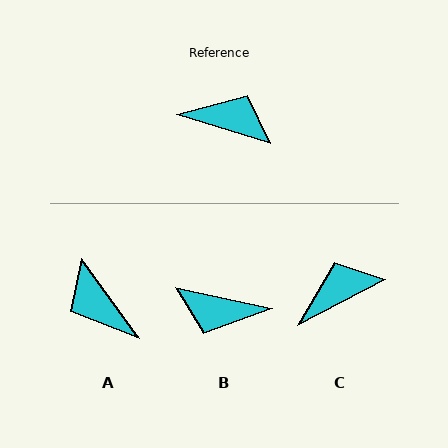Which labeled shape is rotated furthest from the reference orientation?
B, about 175 degrees away.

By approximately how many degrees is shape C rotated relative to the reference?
Approximately 45 degrees counter-clockwise.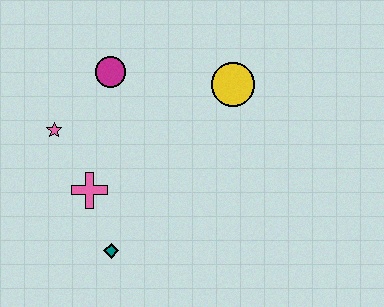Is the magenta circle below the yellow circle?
No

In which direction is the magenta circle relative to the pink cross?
The magenta circle is above the pink cross.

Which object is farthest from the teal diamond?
The yellow circle is farthest from the teal diamond.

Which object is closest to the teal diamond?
The pink cross is closest to the teal diamond.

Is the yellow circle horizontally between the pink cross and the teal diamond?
No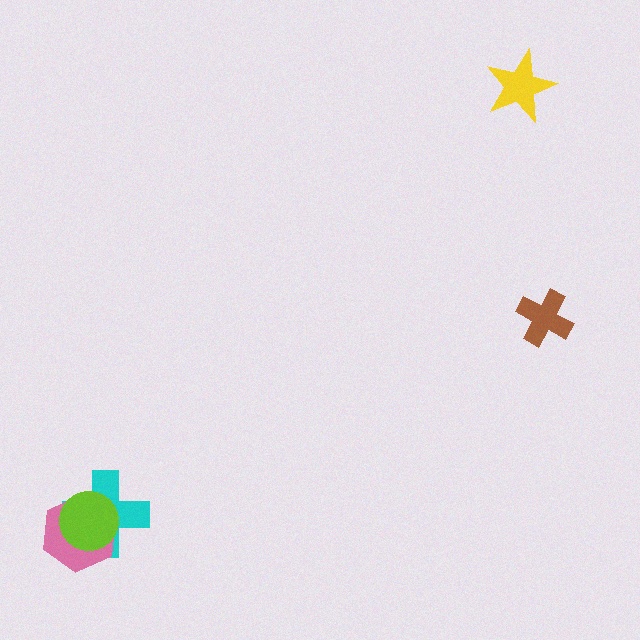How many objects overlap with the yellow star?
0 objects overlap with the yellow star.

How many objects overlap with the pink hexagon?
2 objects overlap with the pink hexagon.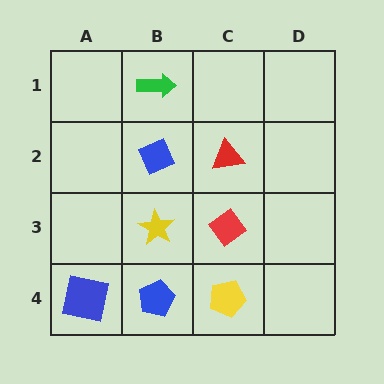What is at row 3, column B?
A yellow star.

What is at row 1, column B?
A green arrow.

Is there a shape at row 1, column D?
No, that cell is empty.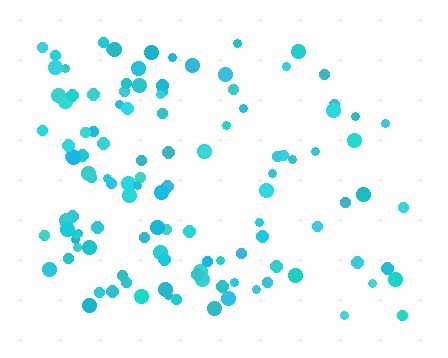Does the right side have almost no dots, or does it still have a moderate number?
Still a moderate number, just noticeably fewer than the left.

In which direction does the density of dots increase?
From right to left, with the left side densest.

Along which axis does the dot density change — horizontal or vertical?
Horizontal.